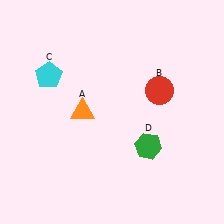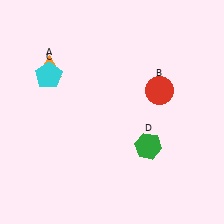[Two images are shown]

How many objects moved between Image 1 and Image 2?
1 object moved between the two images.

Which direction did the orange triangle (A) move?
The orange triangle (A) moved up.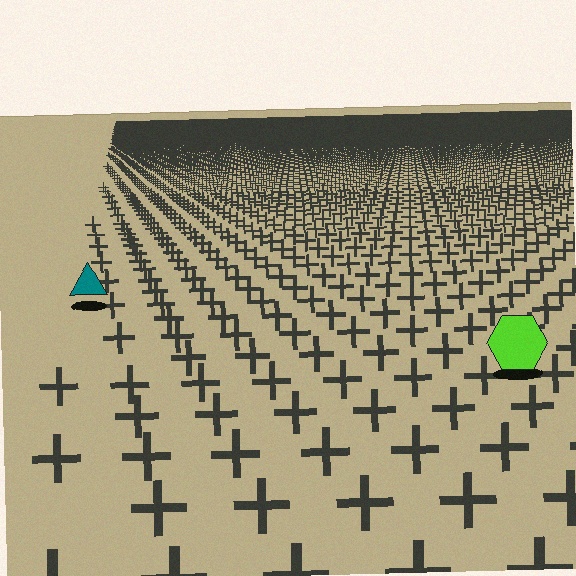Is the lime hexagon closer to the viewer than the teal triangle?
Yes. The lime hexagon is closer — you can tell from the texture gradient: the ground texture is coarser near it.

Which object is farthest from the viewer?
The teal triangle is farthest from the viewer. It appears smaller and the ground texture around it is denser.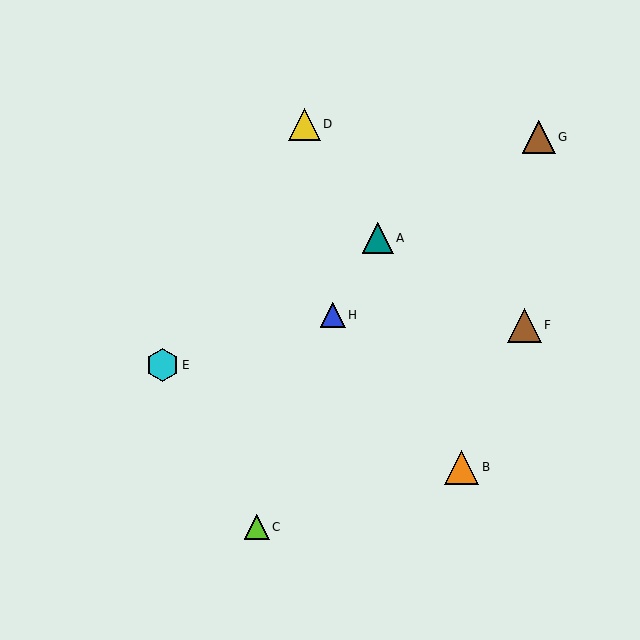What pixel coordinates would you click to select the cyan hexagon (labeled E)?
Click at (163, 365) to select the cyan hexagon E.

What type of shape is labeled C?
Shape C is a lime triangle.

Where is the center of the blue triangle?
The center of the blue triangle is at (333, 315).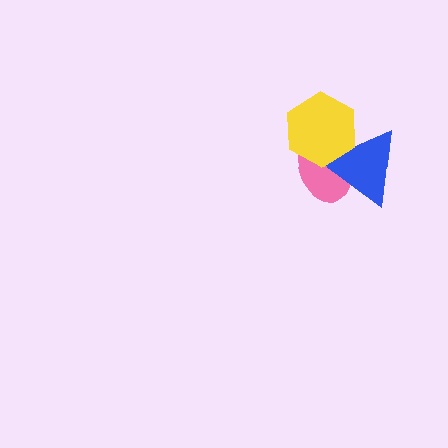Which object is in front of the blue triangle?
The yellow hexagon is in front of the blue triangle.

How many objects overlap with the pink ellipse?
2 objects overlap with the pink ellipse.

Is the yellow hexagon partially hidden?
No, no other shape covers it.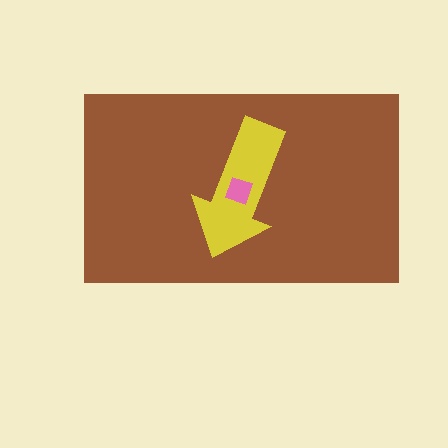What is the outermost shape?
The brown rectangle.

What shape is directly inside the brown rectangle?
The yellow arrow.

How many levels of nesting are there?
3.